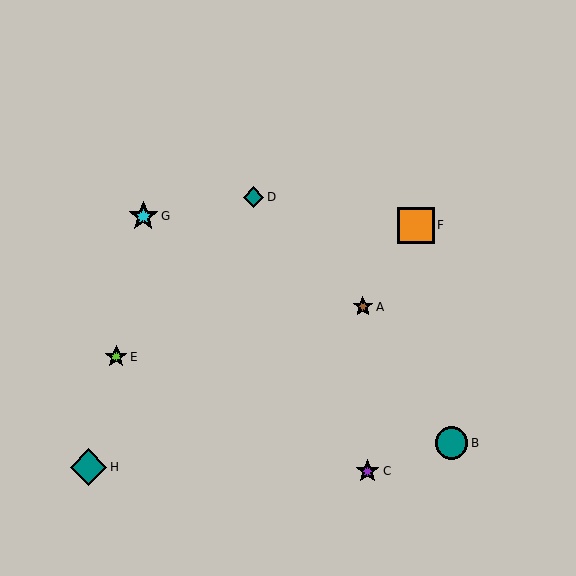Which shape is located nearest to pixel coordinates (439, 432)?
The teal circle (labeled B) at (451, 443) is nearest to that location.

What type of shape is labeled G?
Shape G is a cyan star.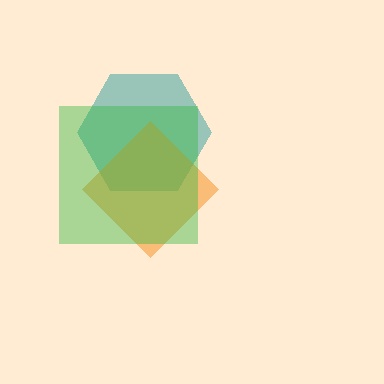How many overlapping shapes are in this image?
There are 3 overlapping shapes in the image.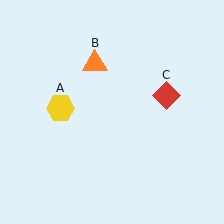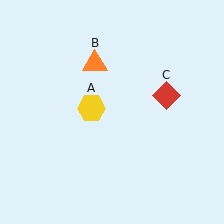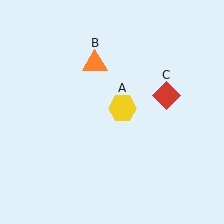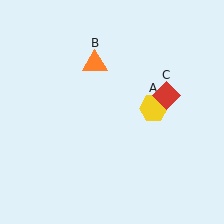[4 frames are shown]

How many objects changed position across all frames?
1 object changed position: yellow hexagon (object A).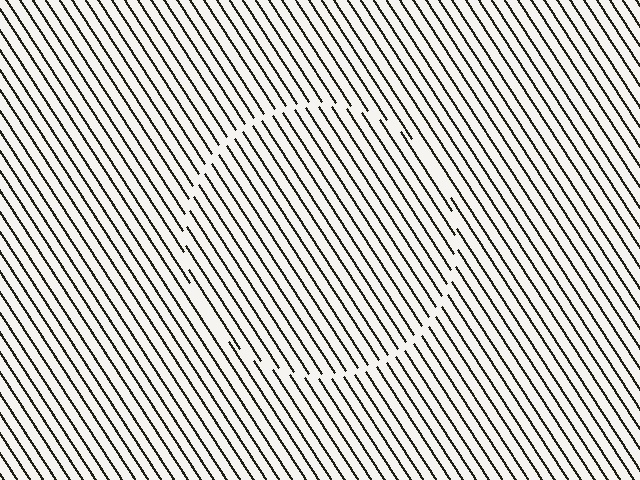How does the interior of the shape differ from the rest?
The interior of the shape contains the same grating, shifted by half a period — the contour is defined by the phase discontinuity where line-ends from the inner and outer gratings abut.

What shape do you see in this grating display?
An illusory circle. The interior of the shape contains the same grating, shifted by half a period — the contour is defined by the phase discontinuity where line-ends from the inner and outer gratings abut.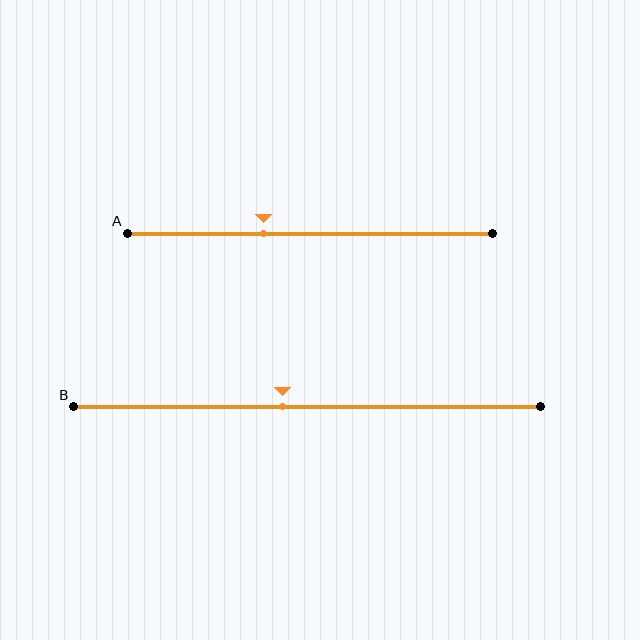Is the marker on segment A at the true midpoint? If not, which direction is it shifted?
No, the marker on segment A is shifted to the left by about 13% of the segment length.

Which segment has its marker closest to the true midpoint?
Segment B has its marker closest to the true midpoint.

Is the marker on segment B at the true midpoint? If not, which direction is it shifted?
No, the marker on segment B is shifted to the left by about 5% of the segment length.